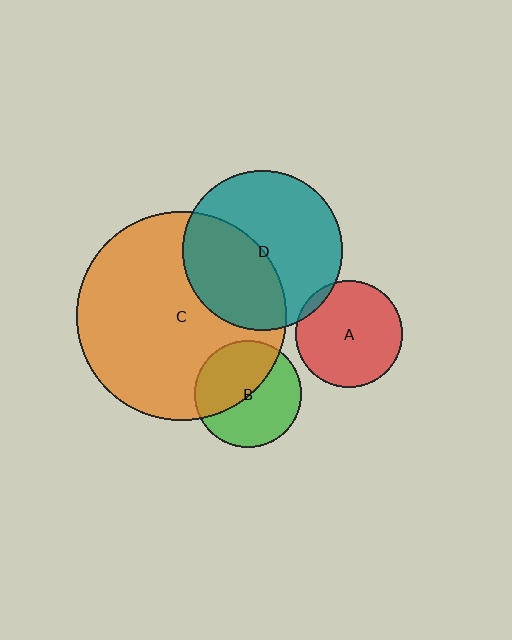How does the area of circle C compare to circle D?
Approximately 1.7 times.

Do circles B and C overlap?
Yes.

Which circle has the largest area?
Circle C (orange).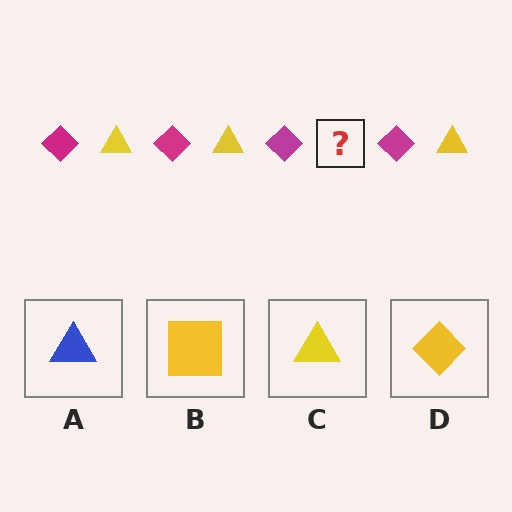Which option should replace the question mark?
Option C.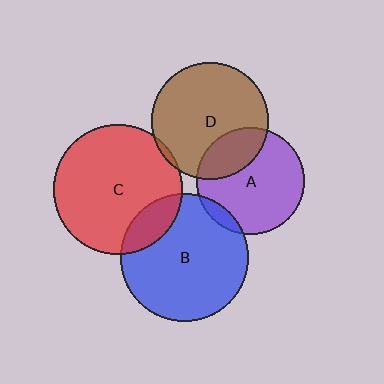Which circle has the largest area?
Circle C (red).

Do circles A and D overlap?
Yes.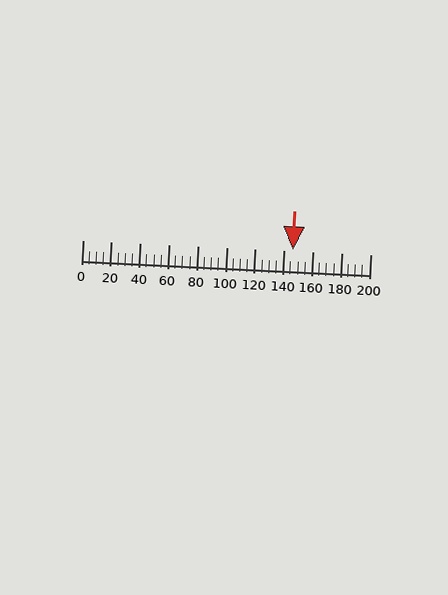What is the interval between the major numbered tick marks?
The major tick marks are spaced 20 units apart.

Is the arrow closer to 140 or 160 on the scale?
The arrow is closer to 140.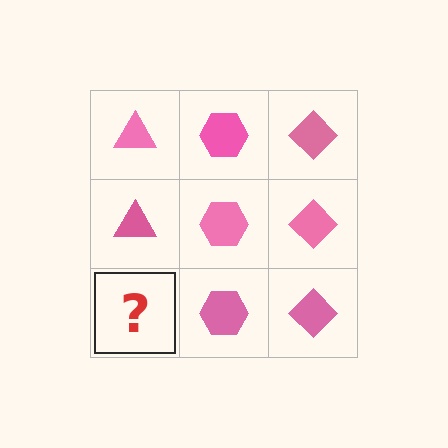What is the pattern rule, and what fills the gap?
The rule is that each column has a consistent shape. The gap should be filled with a pink triangle.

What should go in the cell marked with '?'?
The missing cell should contain a pink triangle.